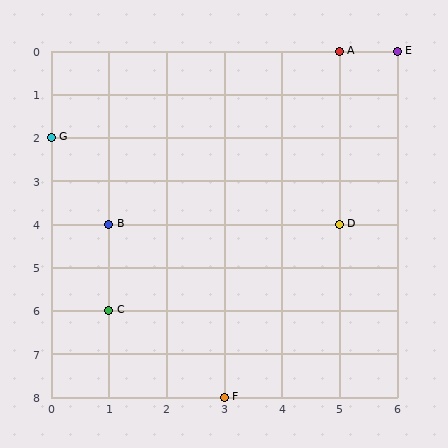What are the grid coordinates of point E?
Point E is at grid coordinates (6, 0).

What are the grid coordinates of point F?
Point F is at grid coordinates (3, 8).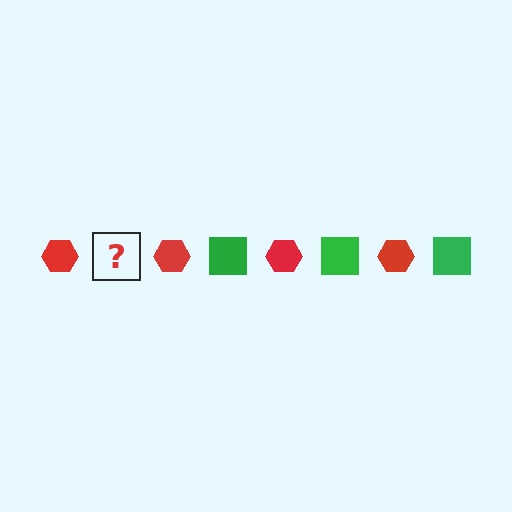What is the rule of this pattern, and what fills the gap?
The rule is that the pattern alternates between red hexagon and green square. The gap should be filled with a green square.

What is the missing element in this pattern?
The missing element is a green square.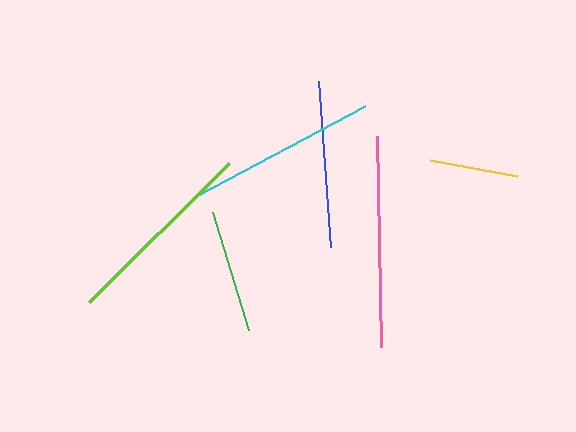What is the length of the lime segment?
The lime segment is approximately 198 pixels long.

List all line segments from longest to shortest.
From longest to shortest: pink, lime, cyan, blue, green, yellow.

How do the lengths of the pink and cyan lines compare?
The pink and cyan lines are approximately the same length.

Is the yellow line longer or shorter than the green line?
The green line is longer than the yellow line.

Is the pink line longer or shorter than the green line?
The pink line is longer than the green line.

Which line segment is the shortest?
The yellow line is the shortest at approximately 89 pixels.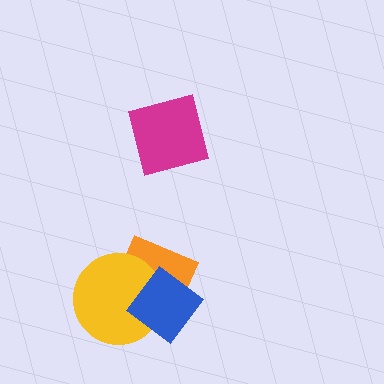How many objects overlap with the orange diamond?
2 objects overlap with the orange diamond.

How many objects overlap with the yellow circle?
2 objects overlap with the yellow circle.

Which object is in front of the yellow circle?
The blue diamond is in front of the yellow circle.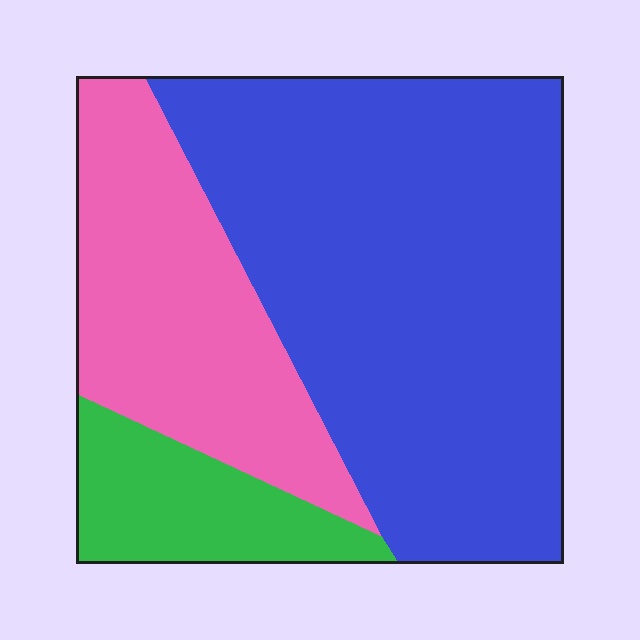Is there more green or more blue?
Blue.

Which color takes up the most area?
Blue, at roughly 60%.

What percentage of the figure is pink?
Pink takes up between a quarter and a half of the figure.